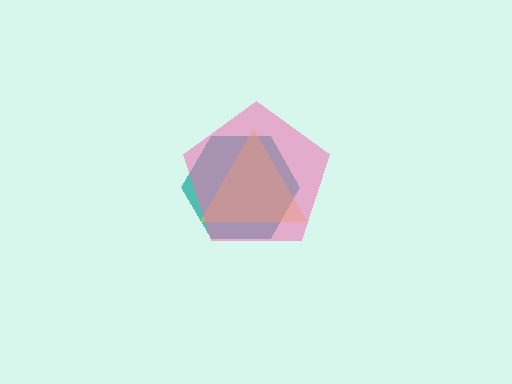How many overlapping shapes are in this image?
There are 3 overlapping shapes in the image.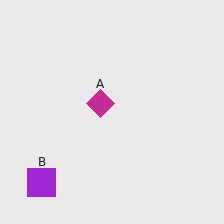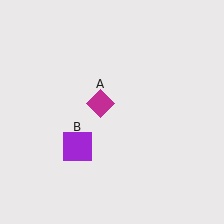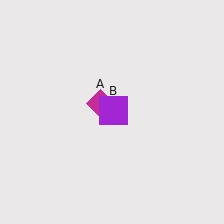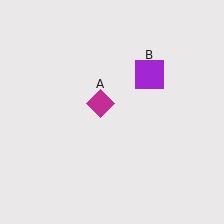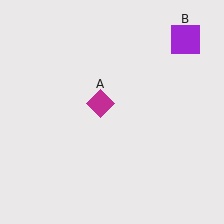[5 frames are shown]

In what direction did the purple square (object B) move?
The purple square (object B) moved up and to the right.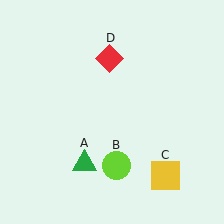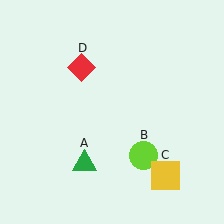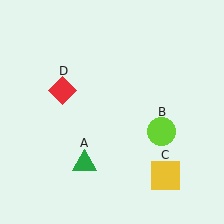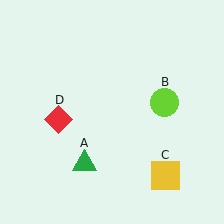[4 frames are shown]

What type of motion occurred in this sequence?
The lime circle (object B), red diamond (object D) rotated counterclockwise around the center of the scene.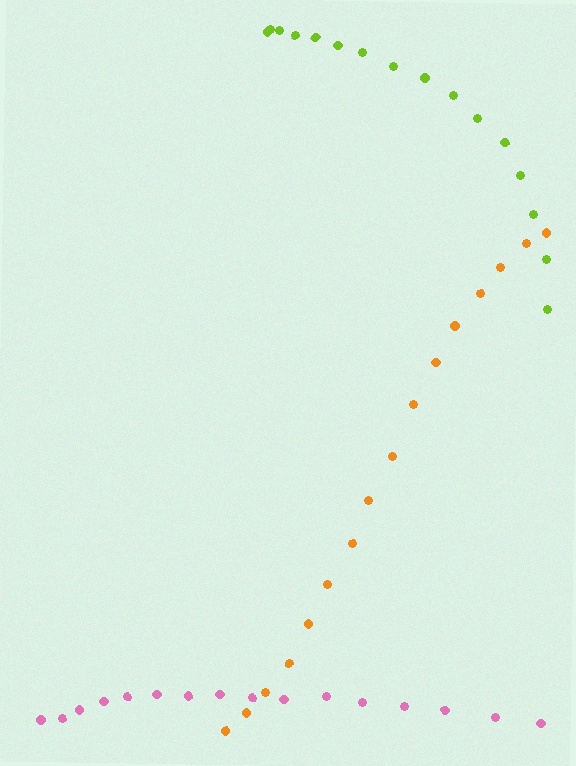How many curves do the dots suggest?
There are 3 distinct paths.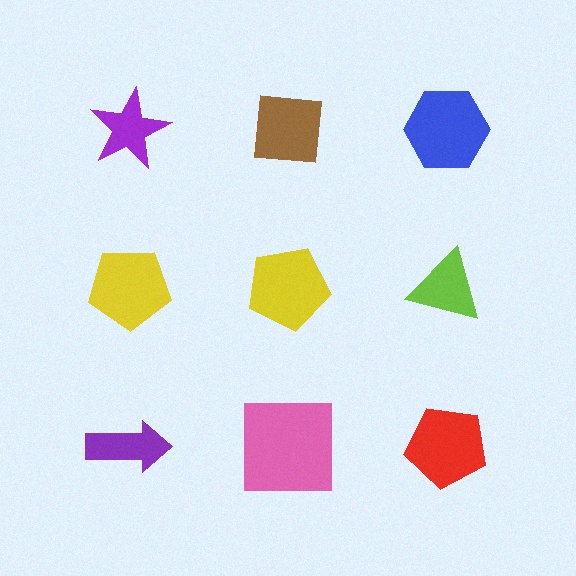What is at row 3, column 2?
A pink square.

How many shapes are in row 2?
3 shapes.